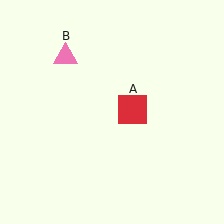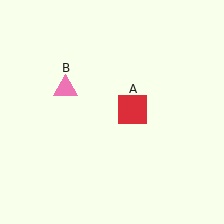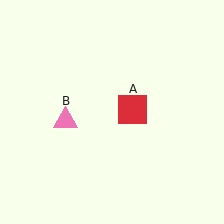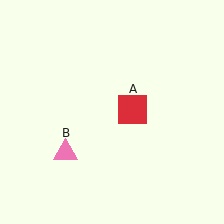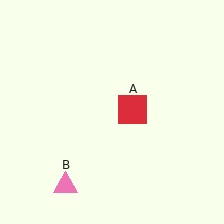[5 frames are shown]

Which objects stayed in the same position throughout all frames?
Red square (object A) remained stationary.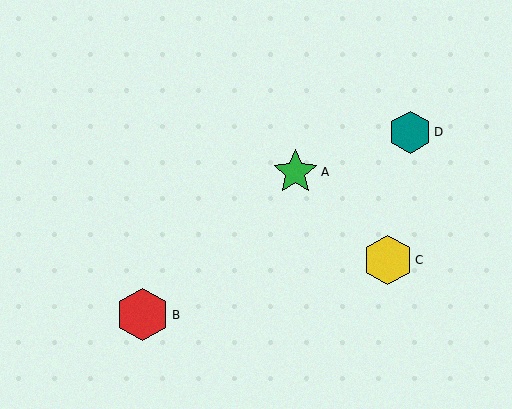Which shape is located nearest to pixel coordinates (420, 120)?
The teal hexagon (labeled D) at (410, 132) is nearest to that location.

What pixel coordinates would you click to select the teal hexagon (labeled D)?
Click at (410, 132) to select the teal hexagon D.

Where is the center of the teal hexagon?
The center of the teal hexagon is at (410, 132).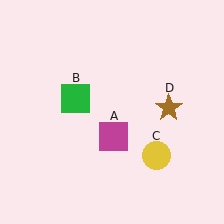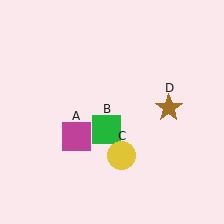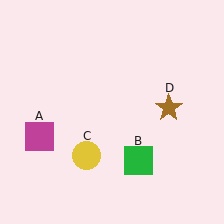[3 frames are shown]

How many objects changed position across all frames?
3 objects changed position: magenta square (object A), green square (object B), yellow circle (object C).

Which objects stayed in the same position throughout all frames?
Brown star (object D) remained stationary.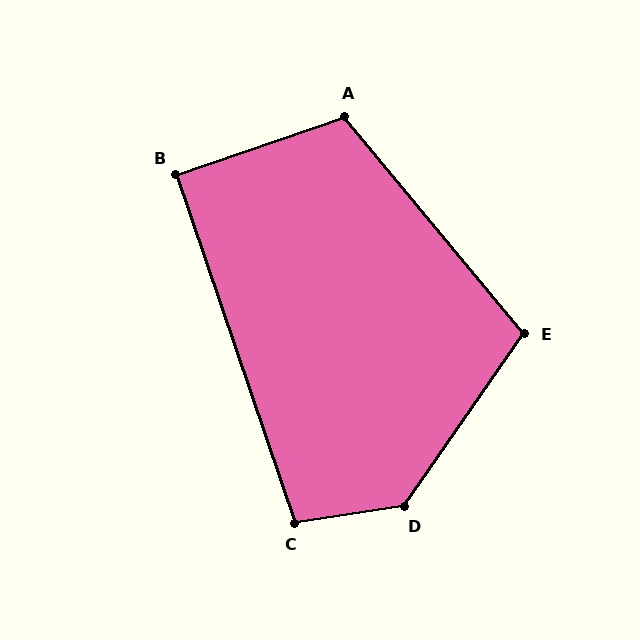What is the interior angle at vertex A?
Approximately 111 degrees (obtuse).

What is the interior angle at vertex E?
Approximately 106 degrees (obtuse).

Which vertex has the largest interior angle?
D, at approximately 133 degrees.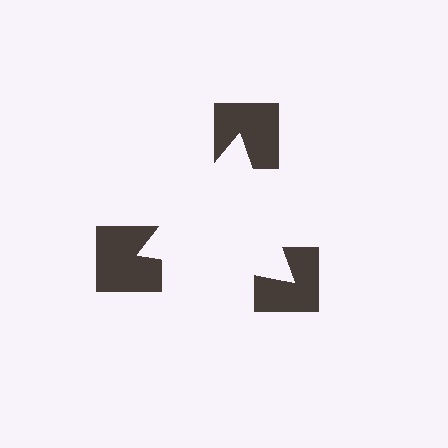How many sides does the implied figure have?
3 sides.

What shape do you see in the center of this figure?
An illusory triangle — its edges are inferred from the aligned wedge cuts in the notched squares, not physically drawn.